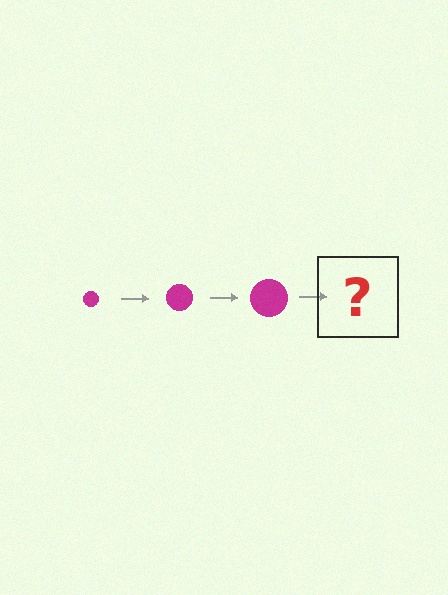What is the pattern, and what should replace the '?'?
The pattern is that the circle gets progressively larger each step. The '?' should be a magenta circle, larger than the previous one.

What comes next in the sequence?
The next element should be a magenta circle, larger than the previous one.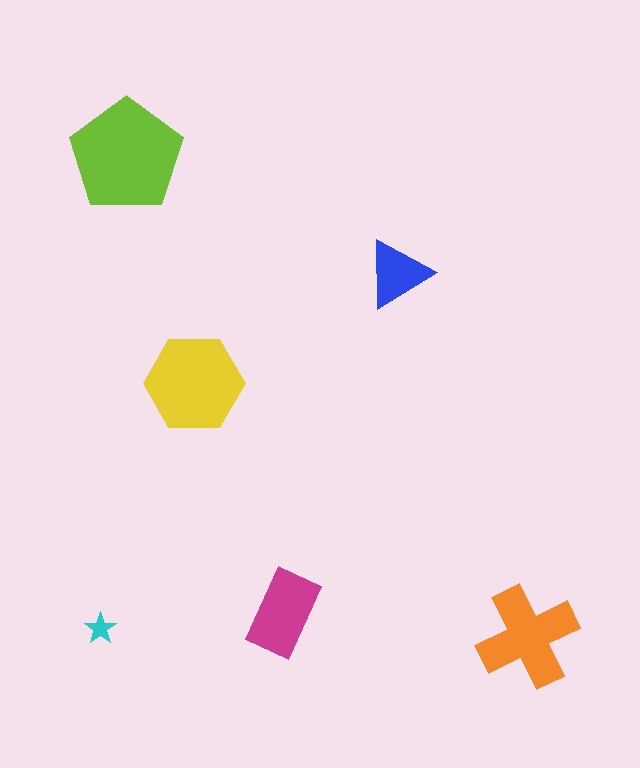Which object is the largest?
The lime pentagon.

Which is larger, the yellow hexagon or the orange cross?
The yellow hexagon.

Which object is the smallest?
The cyan star.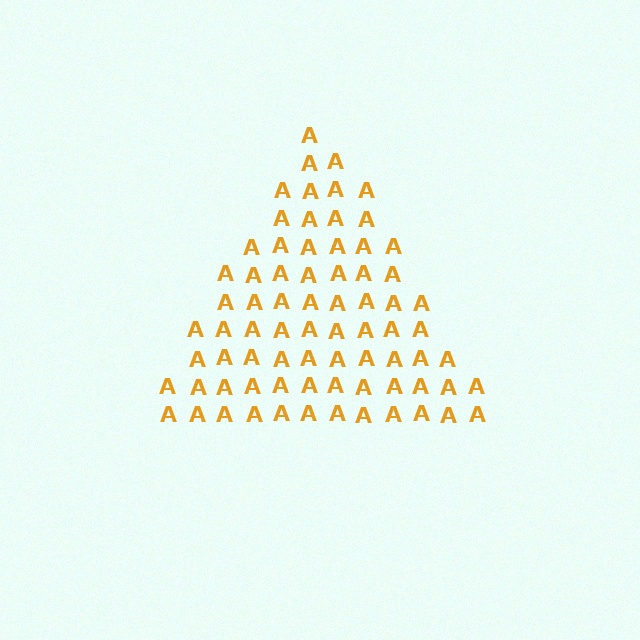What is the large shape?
The large shape is a triangle.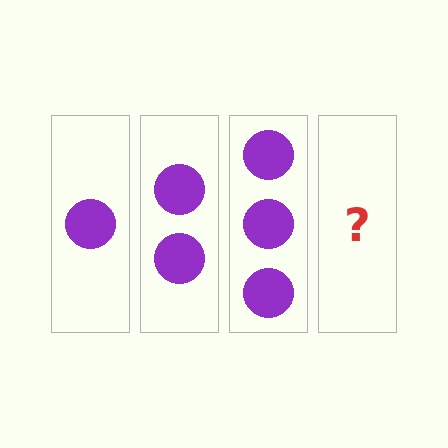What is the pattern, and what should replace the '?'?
The pattern is that each step adds one more circle. The '?' should be 4 circles.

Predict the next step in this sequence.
The next step is 4 circles.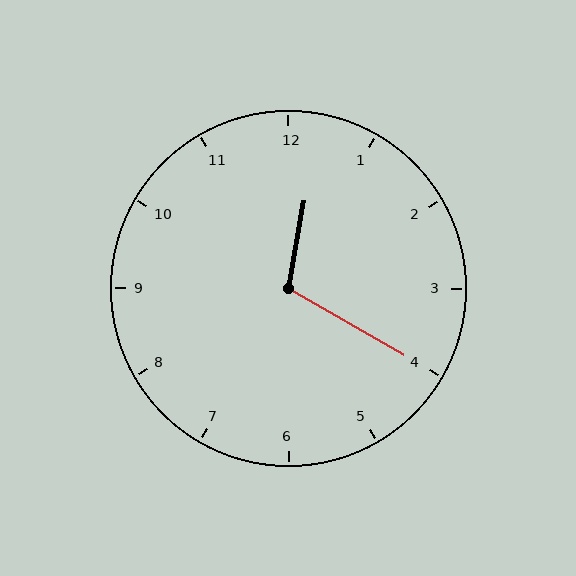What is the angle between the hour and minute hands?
Approximately 110 degrees.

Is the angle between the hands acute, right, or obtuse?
It is obtuse.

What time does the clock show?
12:20.